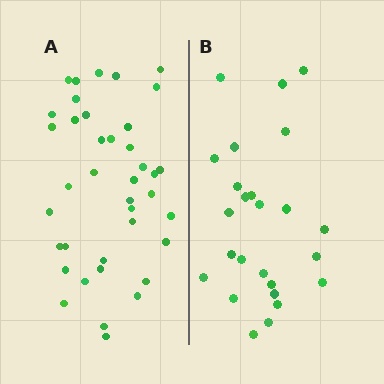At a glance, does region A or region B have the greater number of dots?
Region A (the left region) has more dots.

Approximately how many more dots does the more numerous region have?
Region A has approximately 15 more dots than region B.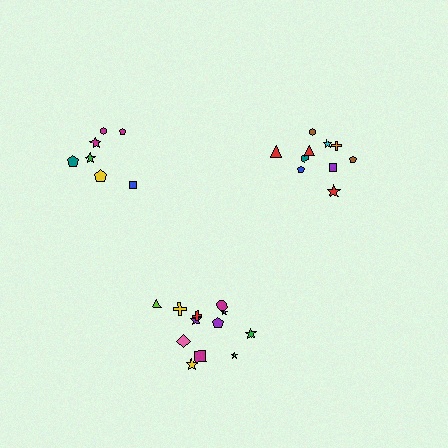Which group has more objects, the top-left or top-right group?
The top-right group.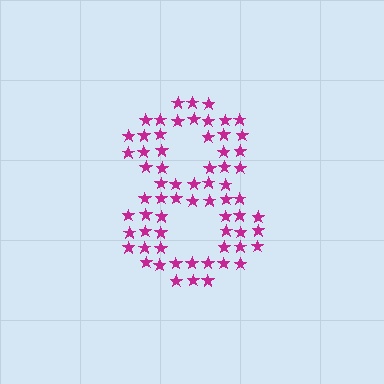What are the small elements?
The small elements are stars.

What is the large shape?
The large shape is the digit 8.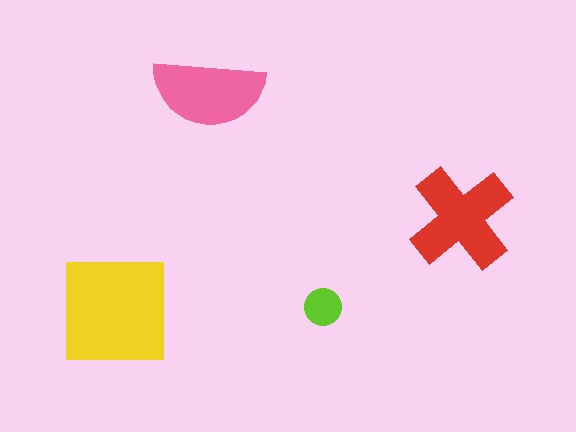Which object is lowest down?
The yellow square is bottommost.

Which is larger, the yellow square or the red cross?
The yellow square.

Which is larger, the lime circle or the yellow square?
The yellow square.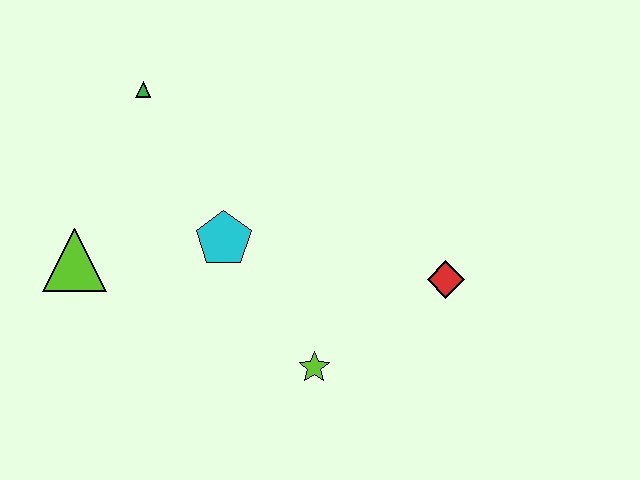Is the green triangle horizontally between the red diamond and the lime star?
No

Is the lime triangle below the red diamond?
No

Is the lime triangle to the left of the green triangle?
Yes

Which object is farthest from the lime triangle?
The red diamond is farthest from the lime triangle.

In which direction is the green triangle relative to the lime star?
The green triangle is above the lime star.